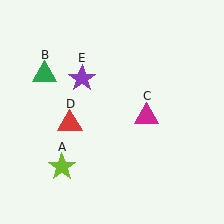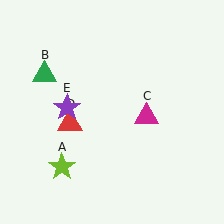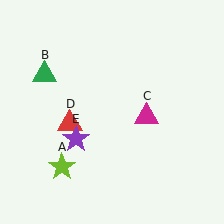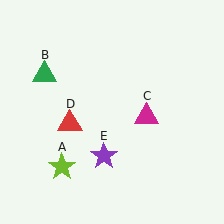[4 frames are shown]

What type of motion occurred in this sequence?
The purple star (object E) rotated counterclockwise around the center of the scene.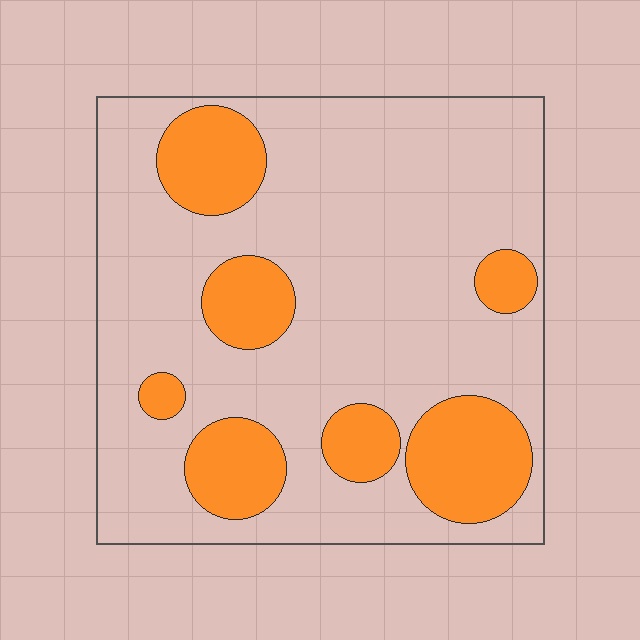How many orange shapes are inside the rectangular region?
7.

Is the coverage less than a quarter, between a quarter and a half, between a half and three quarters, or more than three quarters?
Less than a quarter.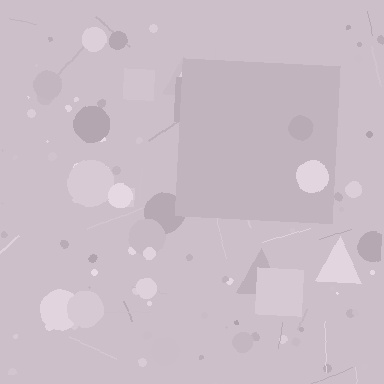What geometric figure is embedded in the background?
A square is embedded in the background.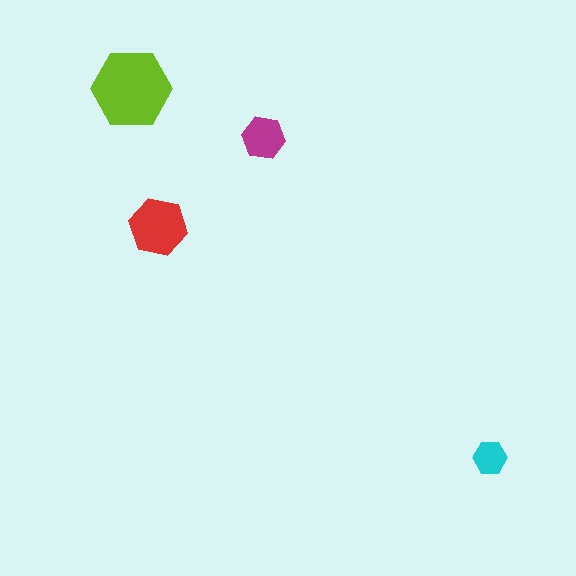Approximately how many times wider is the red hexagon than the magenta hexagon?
About 1.5 times wider.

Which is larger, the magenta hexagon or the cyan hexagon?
The magenta one.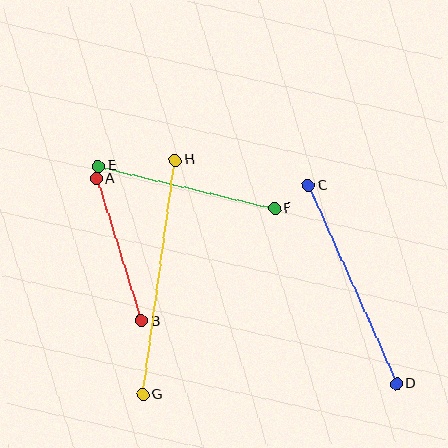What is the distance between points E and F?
The distance is approximately 181 pixels.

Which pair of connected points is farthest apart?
Points G and H are farthest apart.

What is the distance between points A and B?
The distance is approximately 150 pixels.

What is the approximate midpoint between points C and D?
The midpoint is at approximately (352, 284) pixels.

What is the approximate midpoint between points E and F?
The midpoint is at approximately (187, 187) pixels.